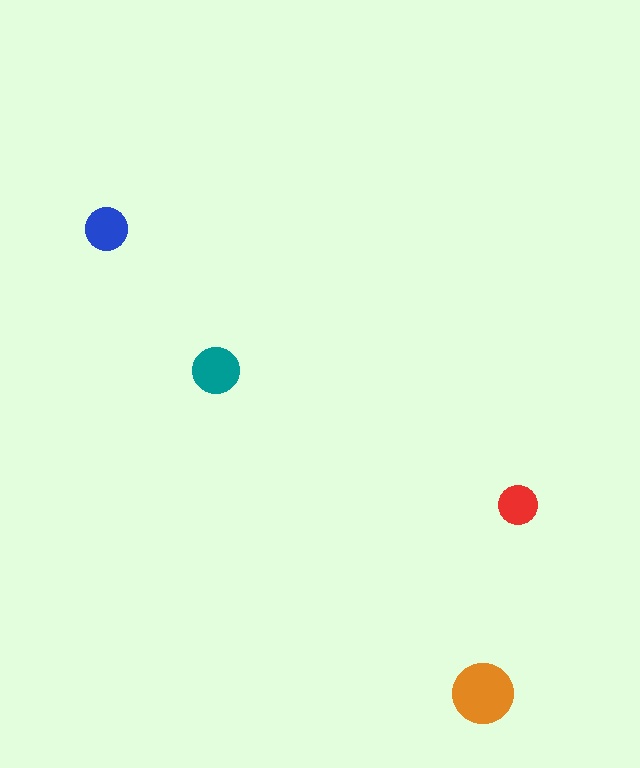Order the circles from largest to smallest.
the orange one, the teal one, the blue one, the red one.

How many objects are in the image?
There are 4 objects in the image.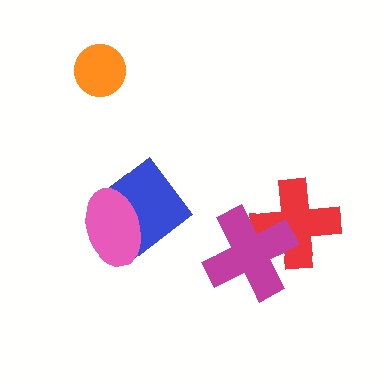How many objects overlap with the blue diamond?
1 object overlaps with the blue diamond.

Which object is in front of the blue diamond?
The pink ellipse is in front of the blue diamond.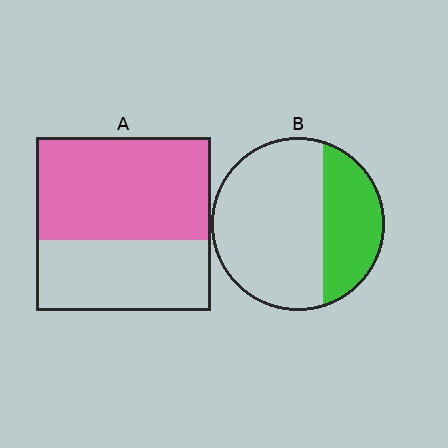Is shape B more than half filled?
No.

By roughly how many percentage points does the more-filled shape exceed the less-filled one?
By roughly 25 percentage points (A over B).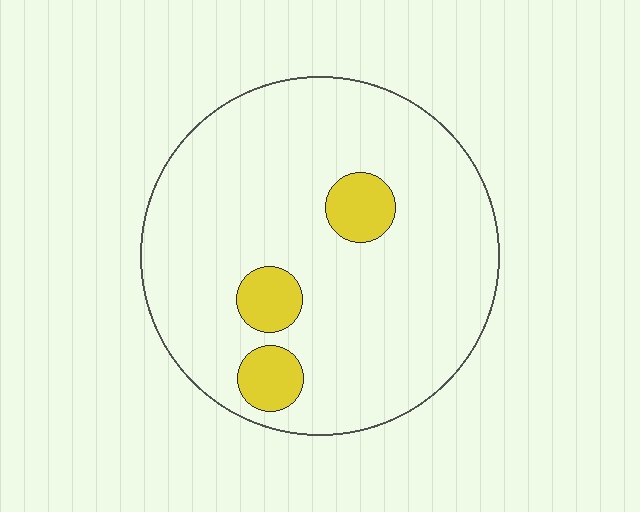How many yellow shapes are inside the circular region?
3.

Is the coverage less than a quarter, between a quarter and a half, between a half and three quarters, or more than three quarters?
Less than a quarter.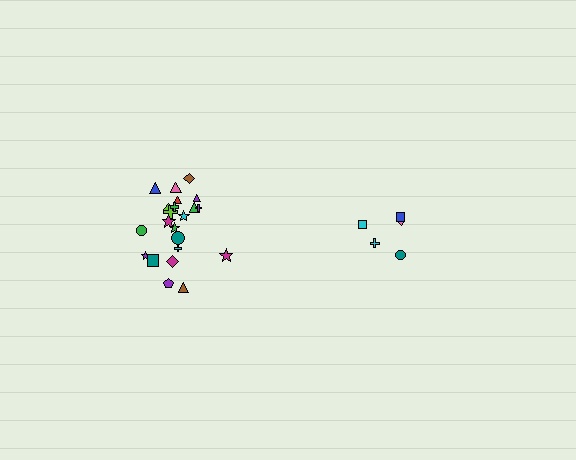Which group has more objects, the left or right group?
The left group.